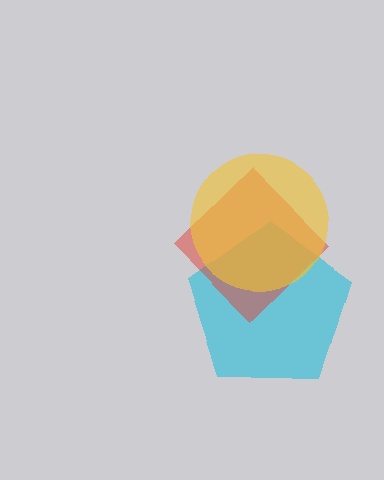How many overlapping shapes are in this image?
There are 3 overlapping shapes in the image.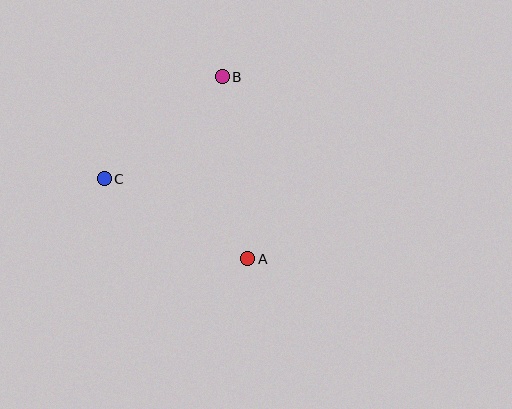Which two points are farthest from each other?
Points A and B are farthest from each other.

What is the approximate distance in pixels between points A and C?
The distance between A and C is approximately 164 pixels.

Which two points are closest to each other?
Points B and C are closest to each other.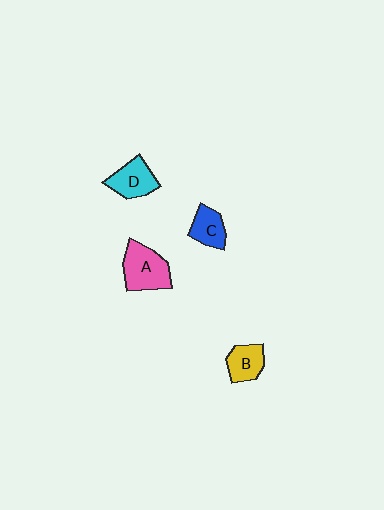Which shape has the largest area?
Shape A (pink).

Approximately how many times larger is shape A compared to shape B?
Approximately 1.6 times.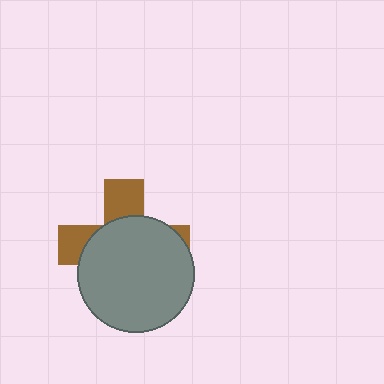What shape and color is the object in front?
The object in front is a gray circle.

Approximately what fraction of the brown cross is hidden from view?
Roughly 68% of the brown cross is hidden behind the gray circle.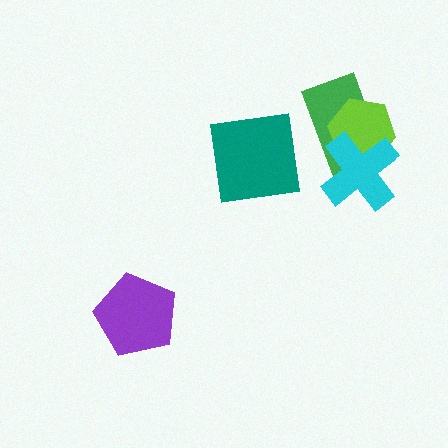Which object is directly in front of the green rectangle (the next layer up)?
The lime hexagon is directly in front of the green rectangle.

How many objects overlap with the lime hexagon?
2 objects overlap with the lime hexagon.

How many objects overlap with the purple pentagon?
0 objects overlap with the purple pentagon.